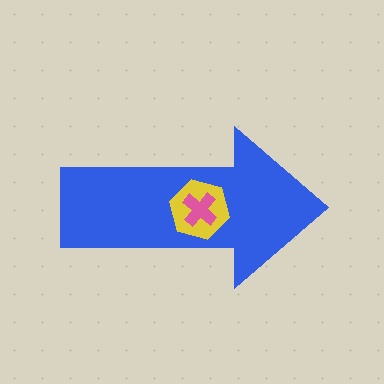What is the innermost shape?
The pink cross.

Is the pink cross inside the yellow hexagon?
Yes.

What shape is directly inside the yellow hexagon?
The pink cross.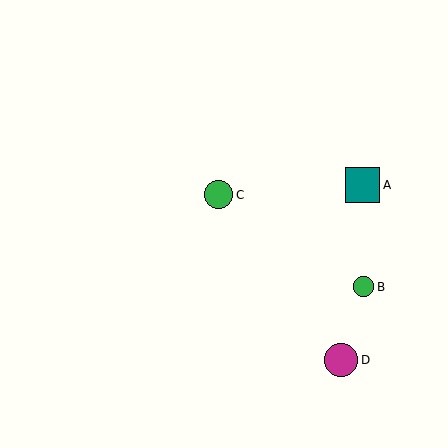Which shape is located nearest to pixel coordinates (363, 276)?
The green circle (labeled B) at (364, 287) is nearest to that location.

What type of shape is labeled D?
Shape D is a magenta circle.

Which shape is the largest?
The teal square (labeled A) is the largest.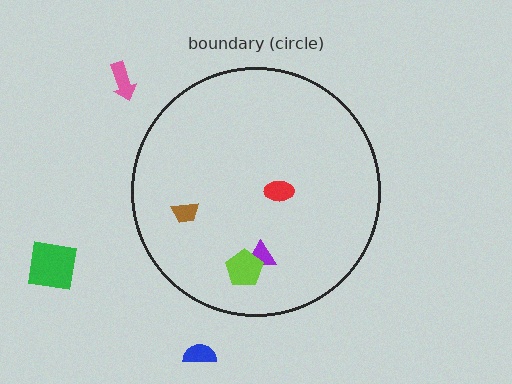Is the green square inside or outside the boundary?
Outside.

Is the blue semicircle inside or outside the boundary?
Outside.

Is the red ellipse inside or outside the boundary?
Inside.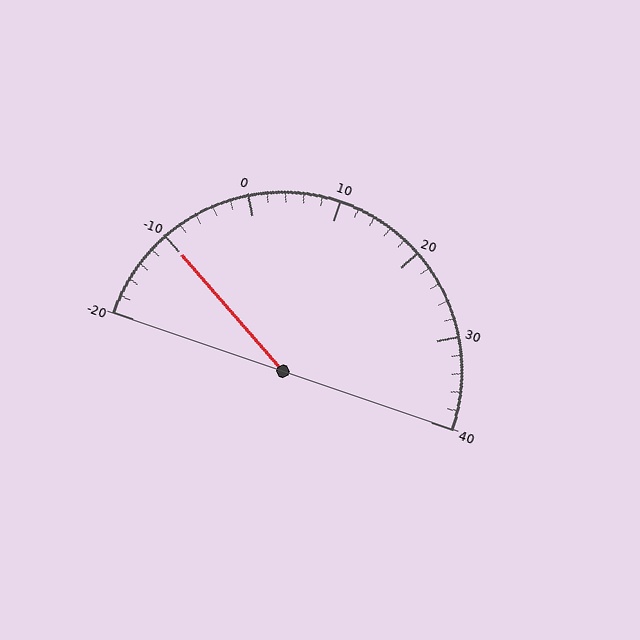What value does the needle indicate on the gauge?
The needle indicates approximately -10.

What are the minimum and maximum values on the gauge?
The gauge ranges from -20 to 40.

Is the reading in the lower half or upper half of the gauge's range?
The reading is in the lower half of the range (-20 to 40).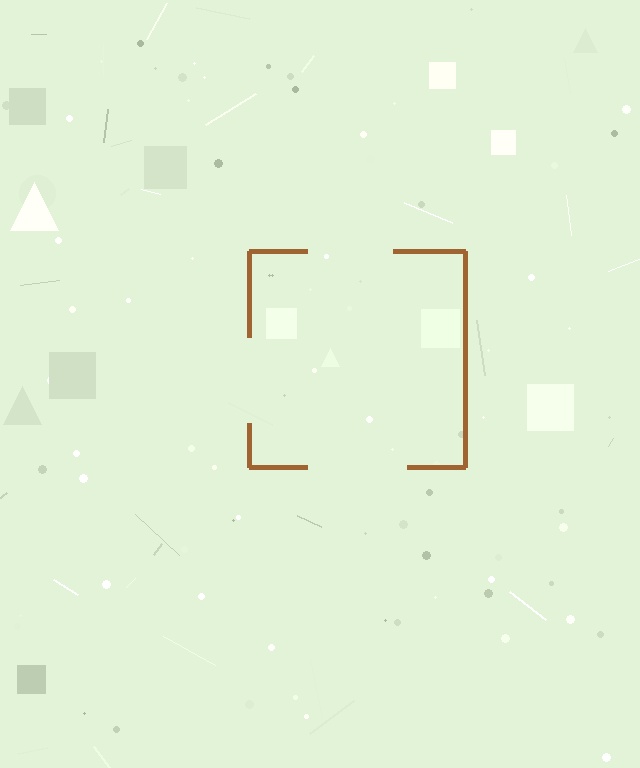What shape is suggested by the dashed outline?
The dashed outline suggests a square.